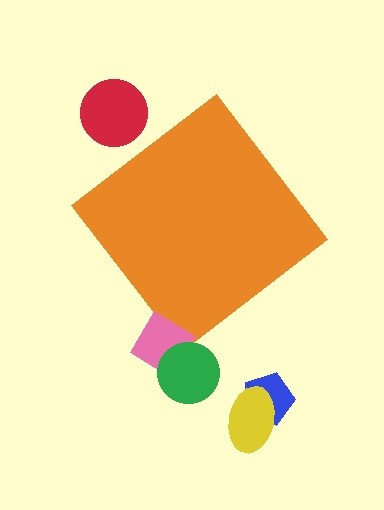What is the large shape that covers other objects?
An orange diamond.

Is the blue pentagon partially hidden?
No, the blue pentagon is fully visible.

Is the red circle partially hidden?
No, the red circle is fully visible.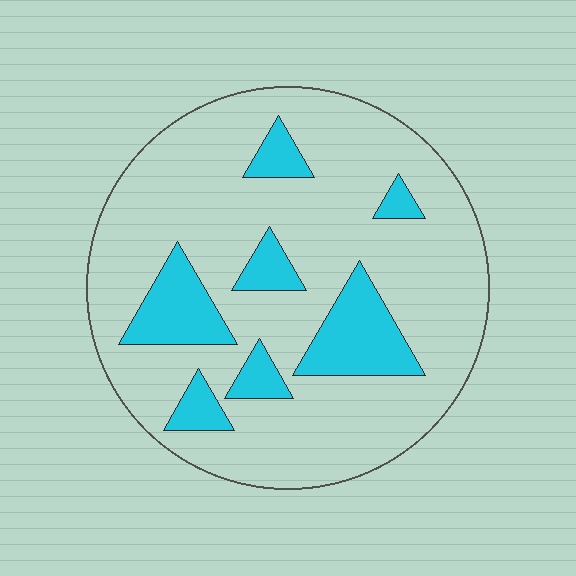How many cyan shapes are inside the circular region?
7.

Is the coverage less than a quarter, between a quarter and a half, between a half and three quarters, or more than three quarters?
Less than a quarter.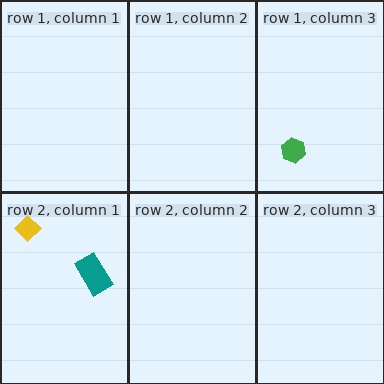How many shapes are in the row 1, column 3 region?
1.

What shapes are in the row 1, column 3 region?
The green hexagon.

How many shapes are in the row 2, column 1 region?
2.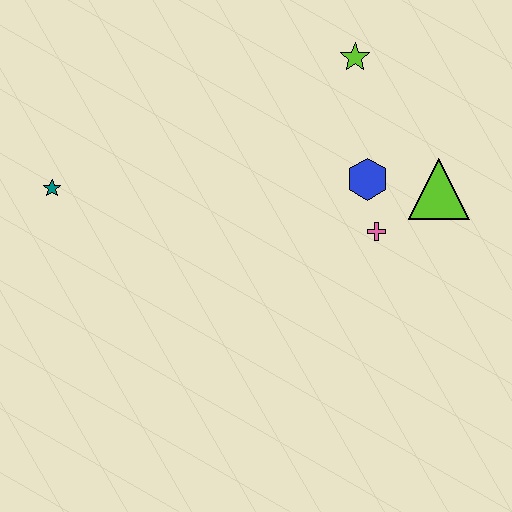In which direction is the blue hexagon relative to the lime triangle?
The blue hexagon is to the left of the lime triangle.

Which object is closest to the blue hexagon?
The pink cross is closest to the blue hexagon.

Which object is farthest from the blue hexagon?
The teal star is farthest from the blue hexagon.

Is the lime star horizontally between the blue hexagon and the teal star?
Yes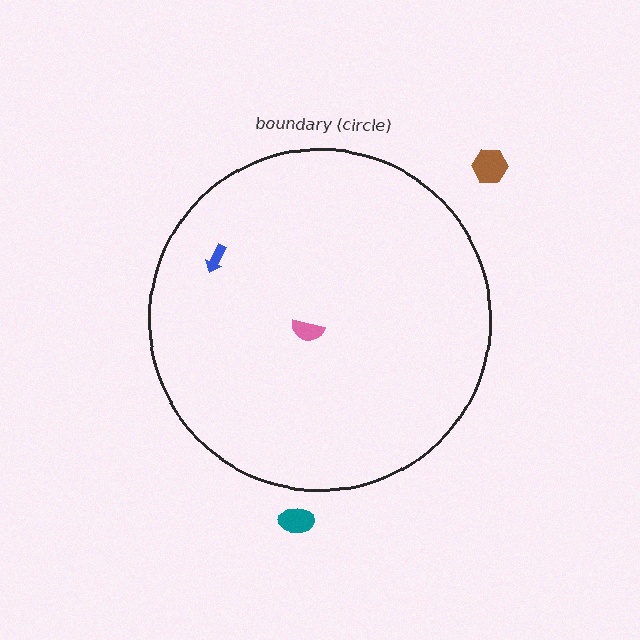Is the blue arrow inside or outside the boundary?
Inside.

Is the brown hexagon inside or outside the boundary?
Outside.